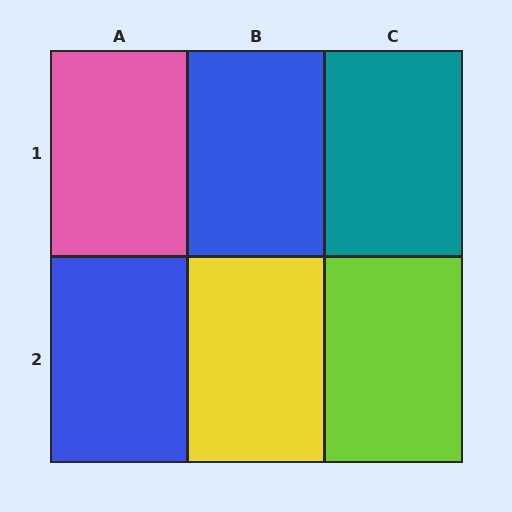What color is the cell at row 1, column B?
Blue.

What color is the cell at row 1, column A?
Pink.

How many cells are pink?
1 cell is pink.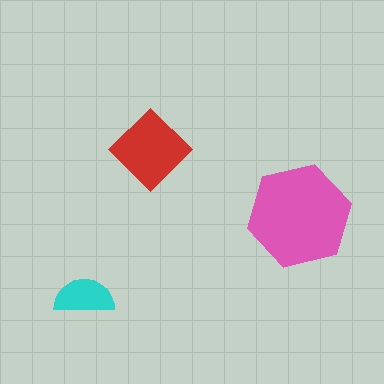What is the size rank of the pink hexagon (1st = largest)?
1st.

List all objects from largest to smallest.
The pink hexagon, the red diamond, the cyan semicircle.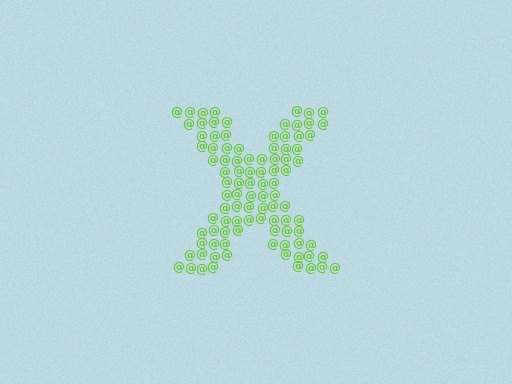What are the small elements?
The small elements are at signs.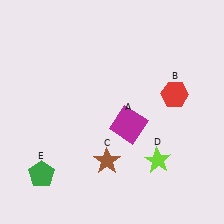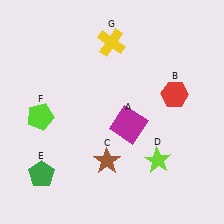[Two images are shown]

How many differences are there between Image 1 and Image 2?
There are 2 differences between the two images.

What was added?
A lime pentagon (F), a yellow cross (G) were added in Image 2.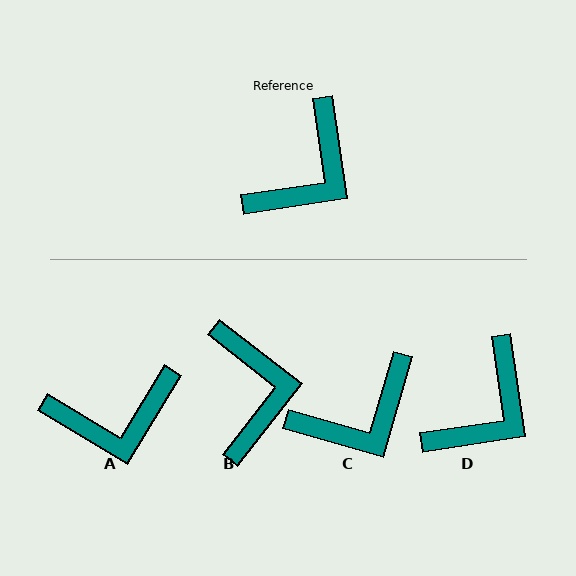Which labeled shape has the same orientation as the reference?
D.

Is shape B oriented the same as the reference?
No, it is off by about 44 degrees.